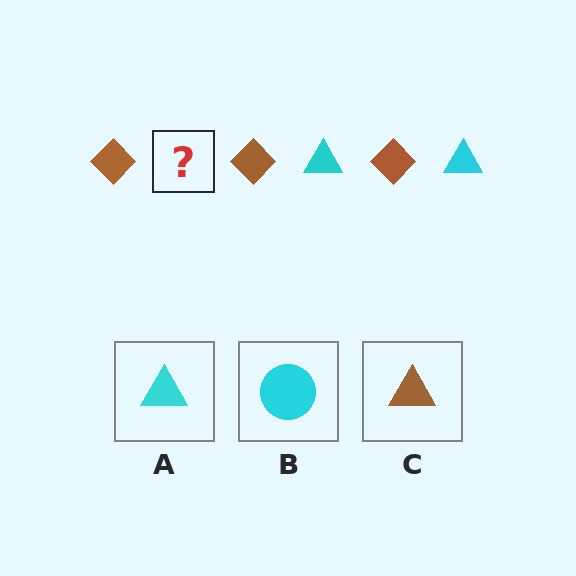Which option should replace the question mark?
Option A.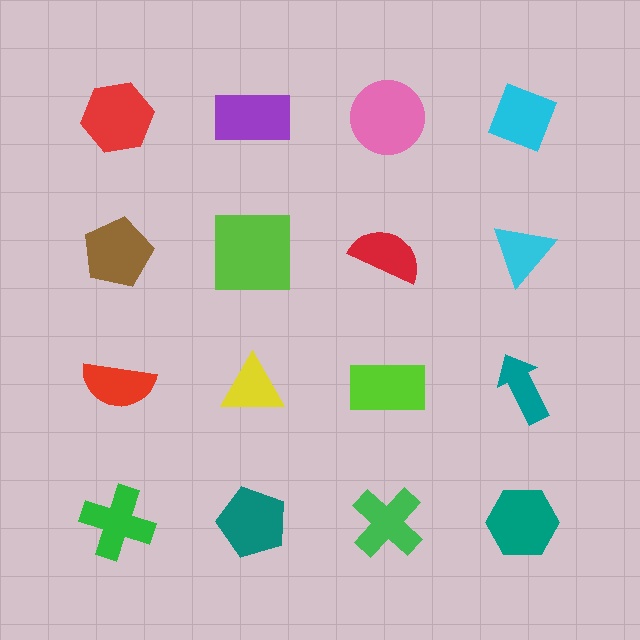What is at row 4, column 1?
A green cross.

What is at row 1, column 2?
A purple rectangle.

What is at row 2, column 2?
A lime square.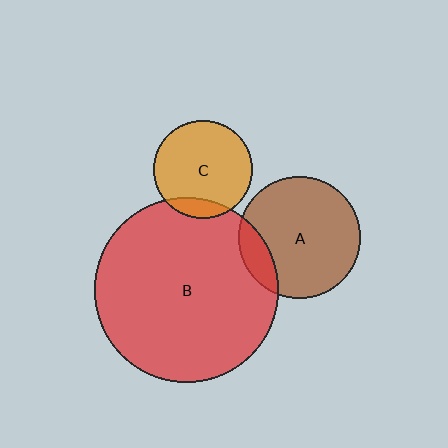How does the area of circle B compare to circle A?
Approximately 2.3 times.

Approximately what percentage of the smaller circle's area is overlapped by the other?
Approximately 10%.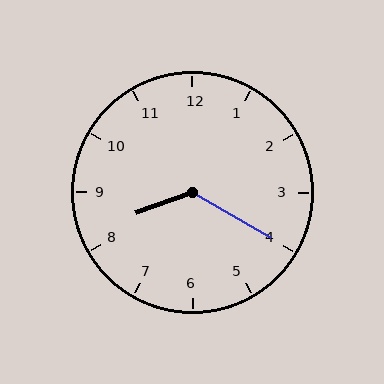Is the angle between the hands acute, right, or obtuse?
It is obtuse.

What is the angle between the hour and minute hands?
Approximately 130 degrees.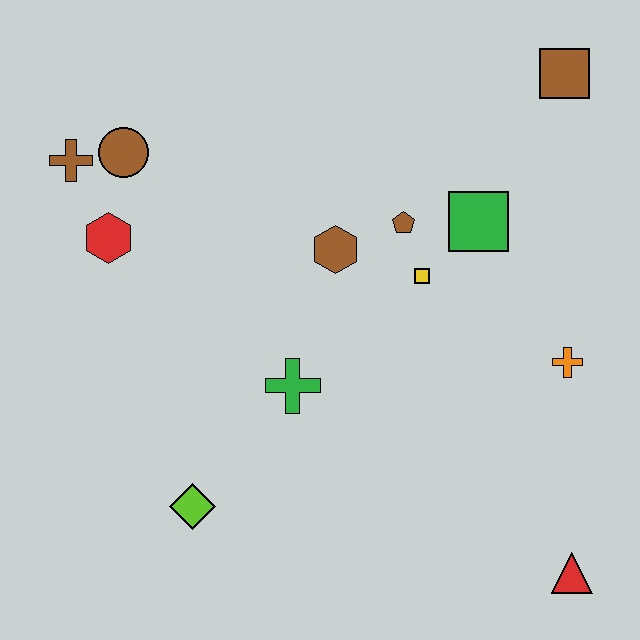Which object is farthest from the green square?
The brown cross is farthest from the green square.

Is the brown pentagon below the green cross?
No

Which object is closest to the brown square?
The green square is closest to the brown square.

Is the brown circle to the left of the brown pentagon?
Yes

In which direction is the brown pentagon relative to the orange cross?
The brown pentagon is to the left of the orange cross.